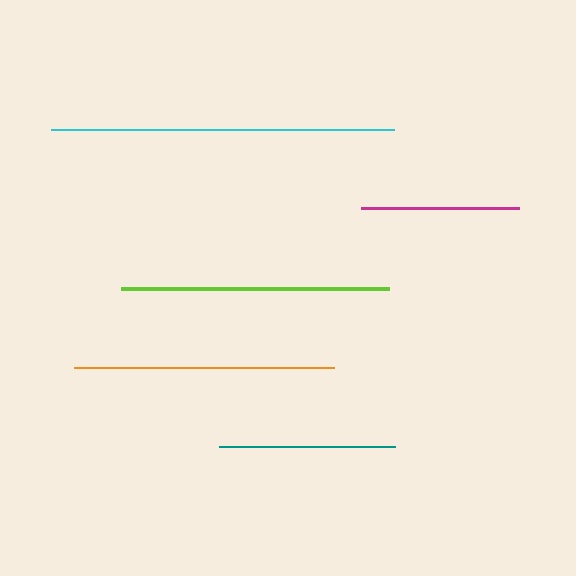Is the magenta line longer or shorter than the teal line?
The teal line is longer than the magenta line.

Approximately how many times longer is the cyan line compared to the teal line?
The cyan line is approximately 2.0 times the length of the teal line.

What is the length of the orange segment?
The orange segment is approximately 260 pixels long.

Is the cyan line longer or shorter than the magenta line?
The cyan line is longer than the magenta line.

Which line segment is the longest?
The cyan line is the longest at approximately 343 pixels.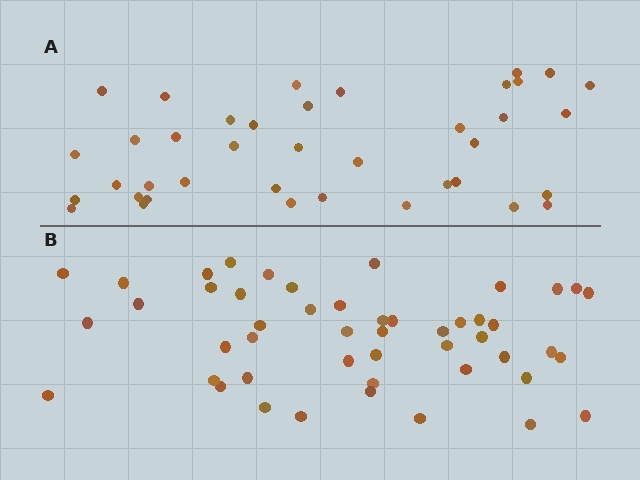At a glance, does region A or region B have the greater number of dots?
Region B (the bottom region) has more dots.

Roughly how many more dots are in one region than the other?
Region B has roughly 8 or so more dots than region A.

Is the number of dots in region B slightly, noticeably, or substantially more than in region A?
Region B has only slightly more — the two regions are fairly close. The ratio is roughly 1.2 to 1.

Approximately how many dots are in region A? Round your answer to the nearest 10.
About 40 dots. (The exact count is 39, which rounds to 40.)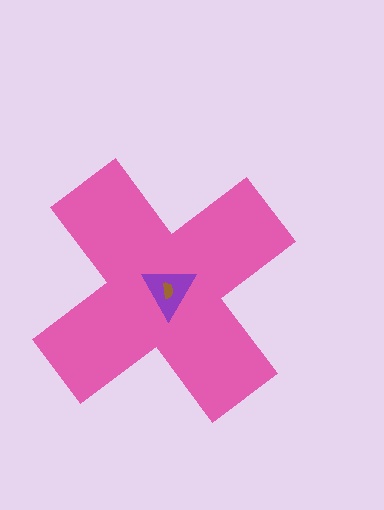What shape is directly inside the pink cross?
The purple triangle.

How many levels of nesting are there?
3.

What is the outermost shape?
The pink cross.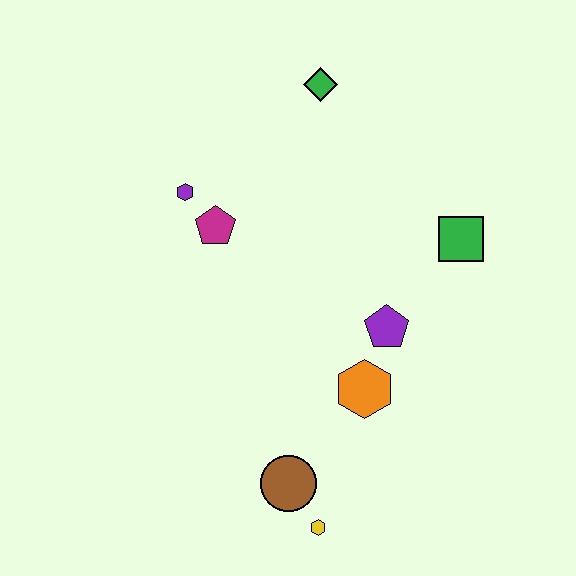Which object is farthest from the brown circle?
The green diamond is farthest from the brown circle.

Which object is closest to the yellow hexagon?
The brown circle is closest to the yellow hexagon.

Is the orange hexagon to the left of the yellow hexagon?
No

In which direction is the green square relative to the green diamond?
The green square is below the green diamond.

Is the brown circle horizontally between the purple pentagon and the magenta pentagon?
Yes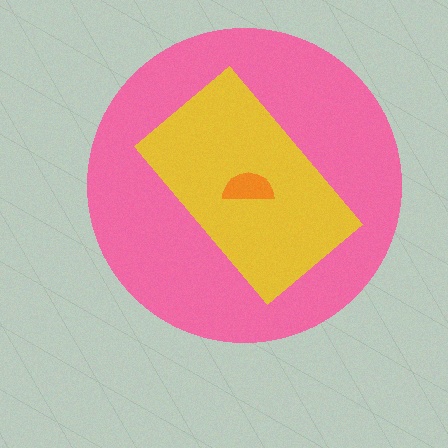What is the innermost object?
The orange semicircle.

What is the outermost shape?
The pink circle.